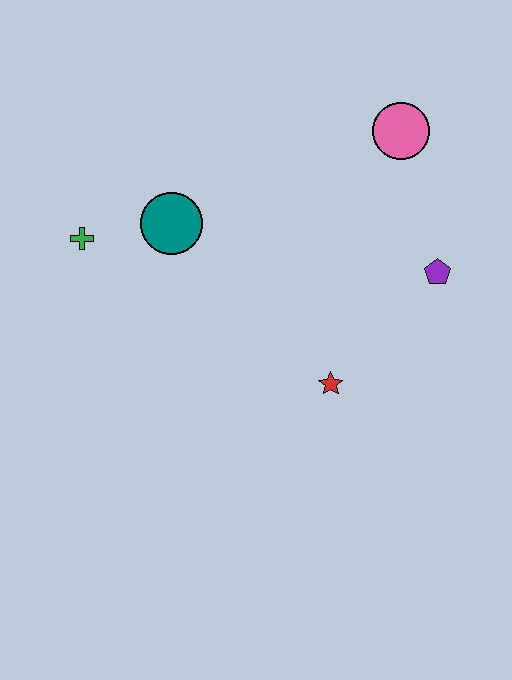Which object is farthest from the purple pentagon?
The green cross is farthest from the purple pentagon.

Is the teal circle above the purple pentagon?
Yes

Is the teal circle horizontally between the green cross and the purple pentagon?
Yes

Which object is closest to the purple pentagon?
The pink circle is closest to the purple pentagon.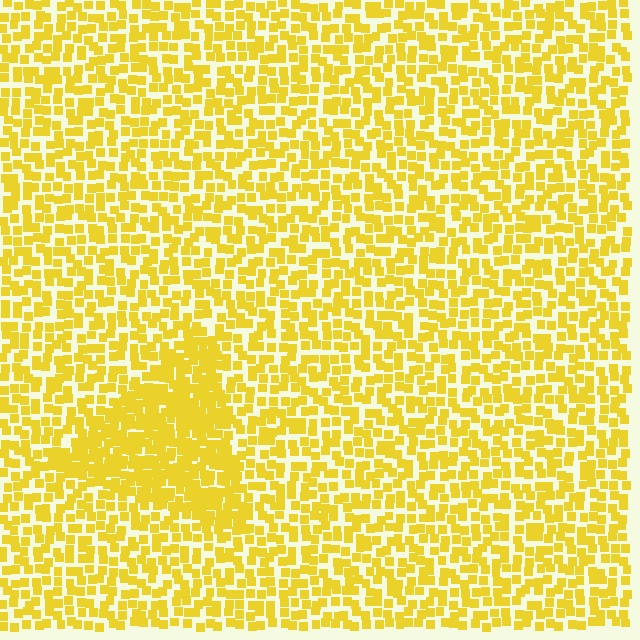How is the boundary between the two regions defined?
The boundary is defined by a change in element density (approximately 1.8x ratio). All elements are the same color, size, and shape.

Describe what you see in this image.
The image contains small yellow elements arranged at two different densities. A triangle-shaped region is visible where the elements are more densely packed than the surrounding area.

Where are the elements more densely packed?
The elements are more densely packed inside the triangle boundary.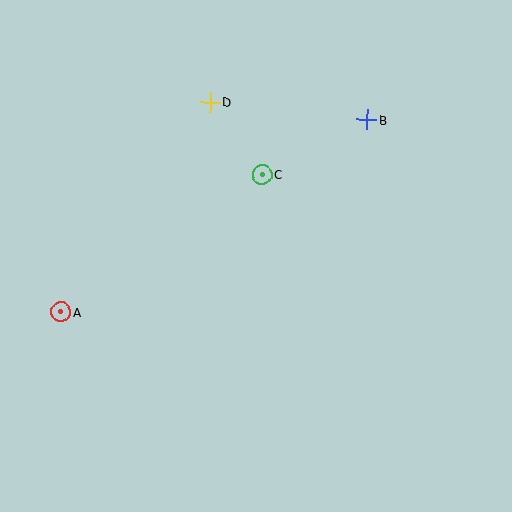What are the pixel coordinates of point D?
Point D is at (210, 102).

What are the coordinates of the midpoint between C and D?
The midpoint between C and D is at (236, 138).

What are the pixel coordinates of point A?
Point A is at (61, 312).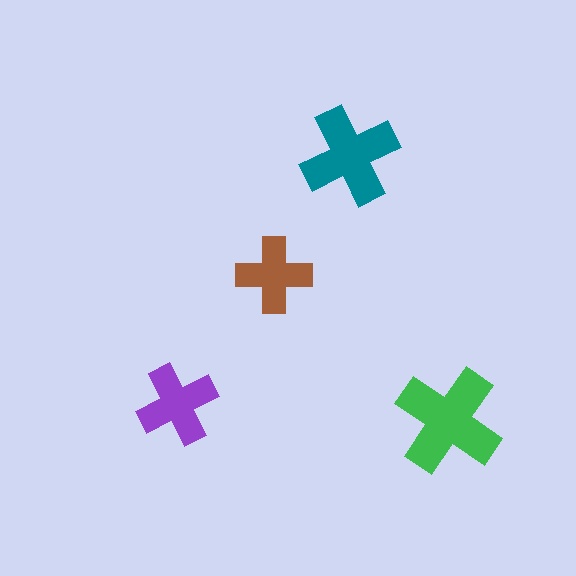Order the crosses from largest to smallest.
the green one, the teal one, the purple one, the brown one.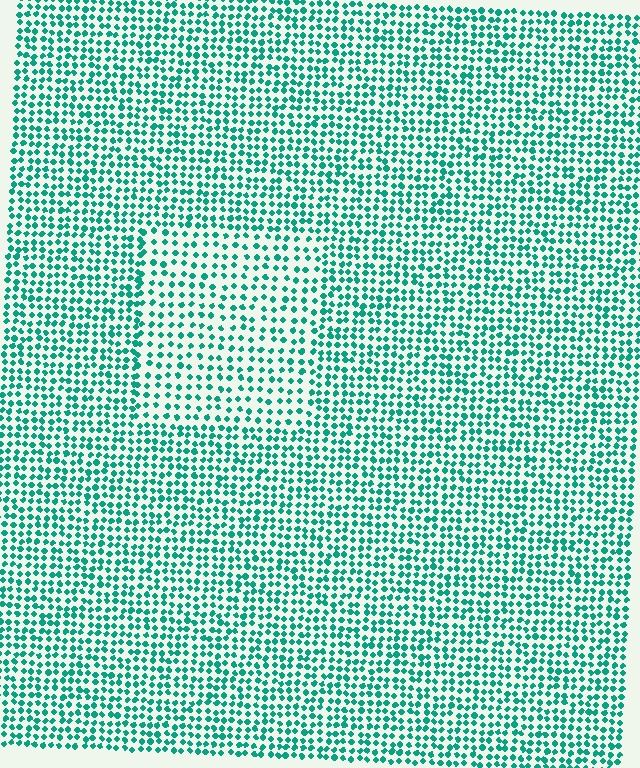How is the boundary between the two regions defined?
The boundary is defined by a change in element density (approximately 1.6x ratio). All elements are the same color, size, and shape.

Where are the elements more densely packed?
The elements are more densely packed outside the rectangle boundary.